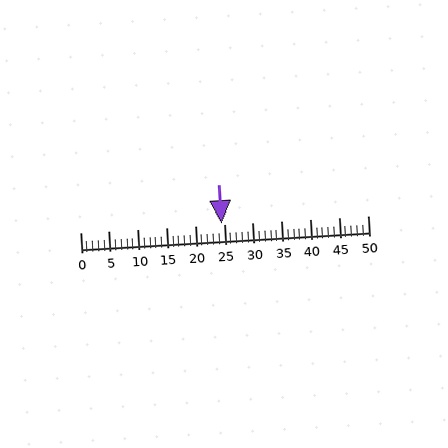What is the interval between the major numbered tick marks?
The major tick marks are spaced 5 units apart.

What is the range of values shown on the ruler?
The ruler shows values from 0 to 50.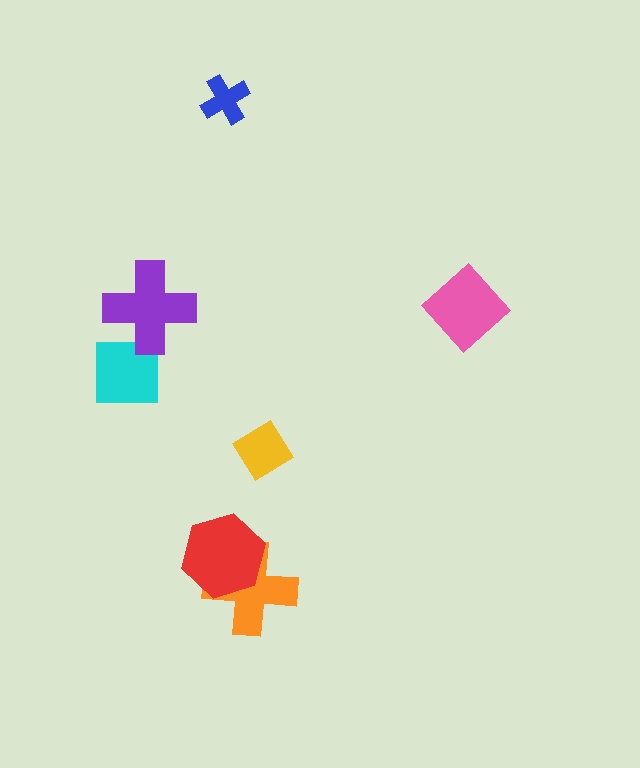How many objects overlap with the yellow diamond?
0 objects overlap with the yellow diamond.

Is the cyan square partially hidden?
Yes, it is partially covered by another shape.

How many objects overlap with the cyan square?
1 object overlaps with the cyan square.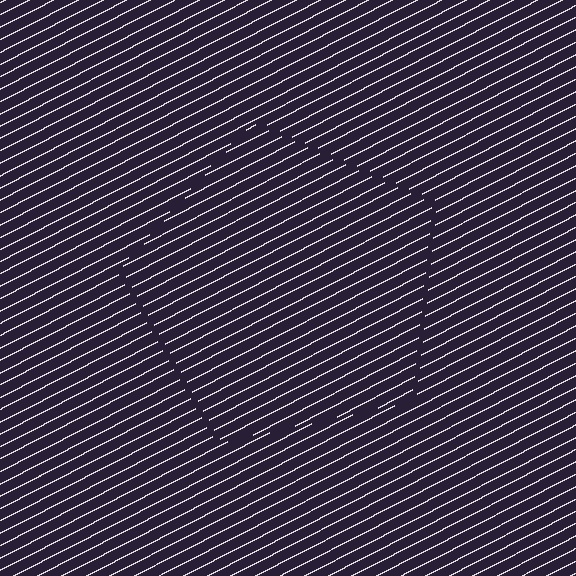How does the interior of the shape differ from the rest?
The interior of the shape contains the same grating, shifted by half a period — the contour is defined by the phase discontinuity where line-ends from the inner and outer gratings abut.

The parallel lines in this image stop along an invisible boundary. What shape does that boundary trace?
An illusory pentagon. The interior of the shape contains the same grating, shifted by half a period — the contour is defined by the phase discontinuity where line-ends from the inner and outer gratings abut.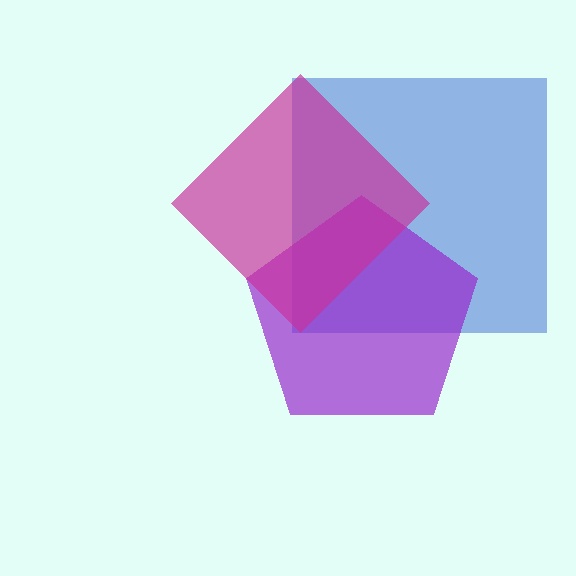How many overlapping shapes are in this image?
There are 3 overlapping shapes in the image.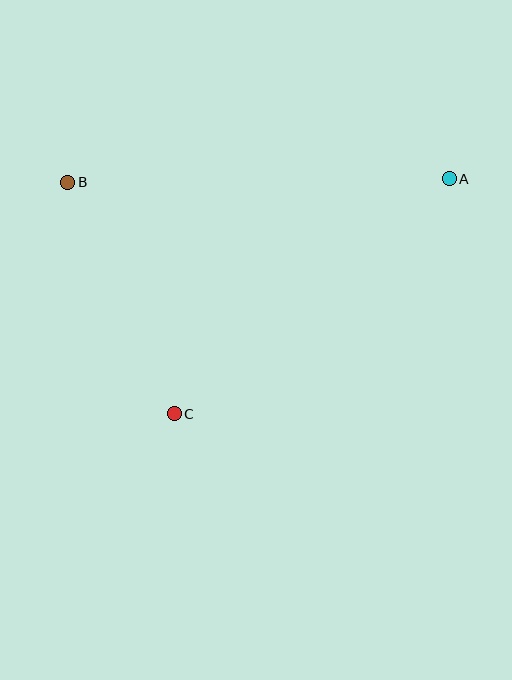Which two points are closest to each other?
Points B and C are closest to each other.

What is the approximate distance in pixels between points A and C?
The distance between A and C is approximately 361 pixels.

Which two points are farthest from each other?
Points A and B are farthest from each other.